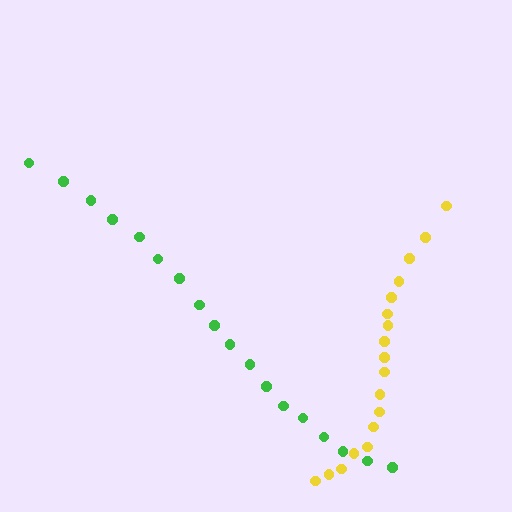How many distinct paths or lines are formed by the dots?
There are 2 distinct paths.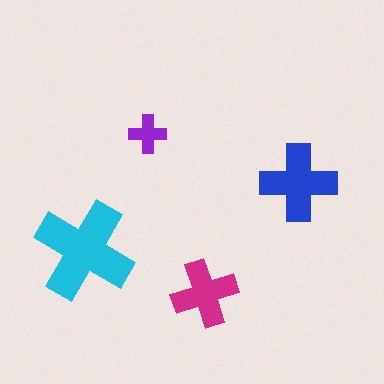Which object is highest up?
The purple cross is topmost.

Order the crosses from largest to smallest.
the cyan one, the blue one, the magenta one, the purple one.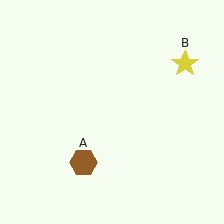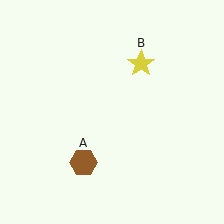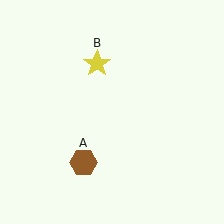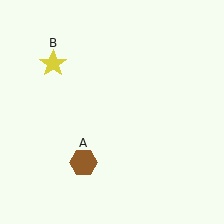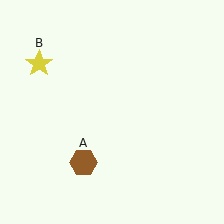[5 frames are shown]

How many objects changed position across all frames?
1 object changed position: yellow star (object B).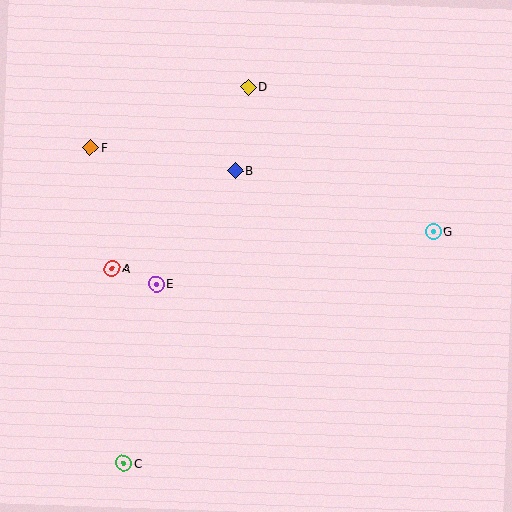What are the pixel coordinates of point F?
Point F is at (90, 148).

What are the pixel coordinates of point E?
Point E is at (156, 284).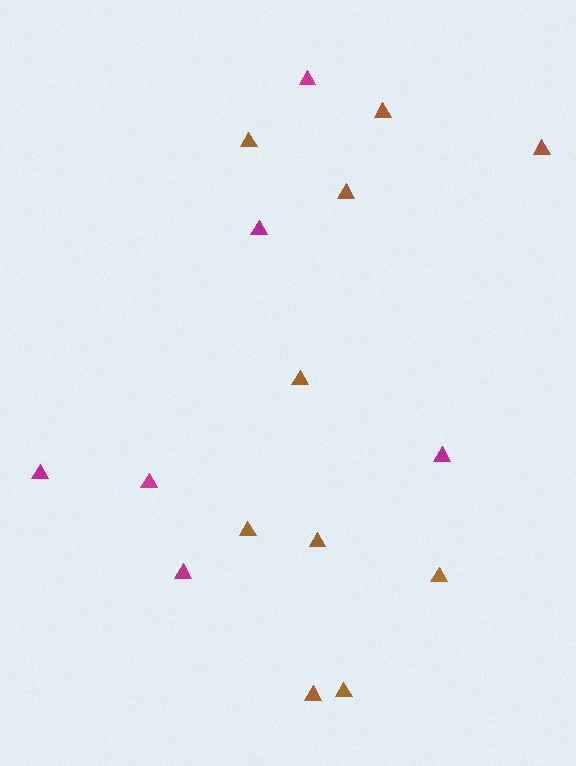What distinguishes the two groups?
There are 2 groups: one group of magenta triangles (6) and one group of brown triangles (10).